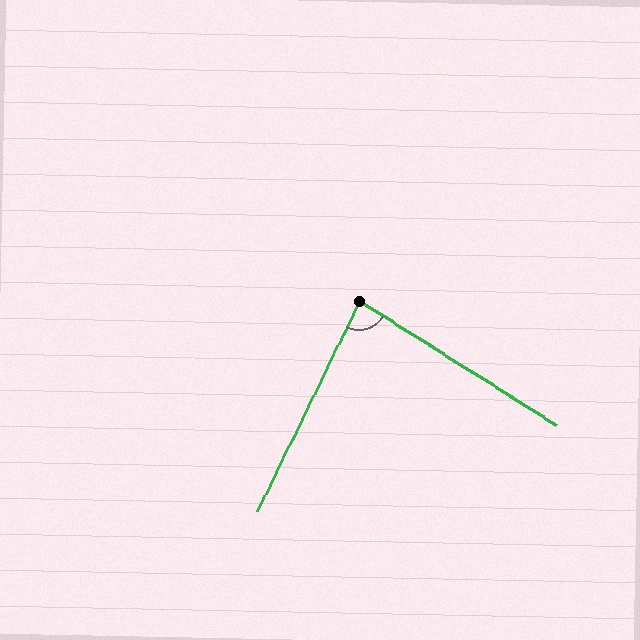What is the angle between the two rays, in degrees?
Approximately 84 degrees.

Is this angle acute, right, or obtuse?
It is acute.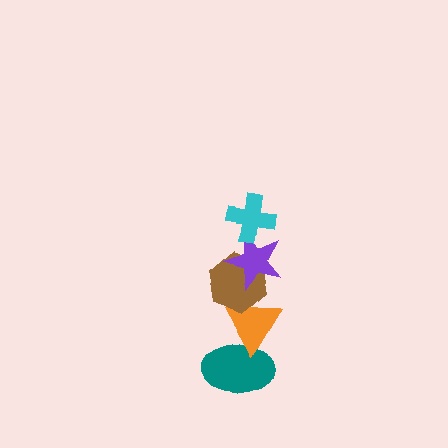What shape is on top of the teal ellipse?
The orange triangle is on top of the teal ellipse.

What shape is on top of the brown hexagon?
The purple star is on top of the brown hexagon.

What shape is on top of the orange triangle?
The brown hexagon is on top of the orange triangle.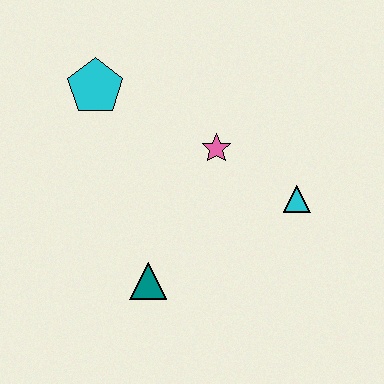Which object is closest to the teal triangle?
The pink star is closest to the teal triangle.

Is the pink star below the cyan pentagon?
Yes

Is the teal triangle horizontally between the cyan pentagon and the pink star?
Yes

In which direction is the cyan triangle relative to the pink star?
The cyan triangle is to the right of the pink star.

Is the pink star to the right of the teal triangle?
Yes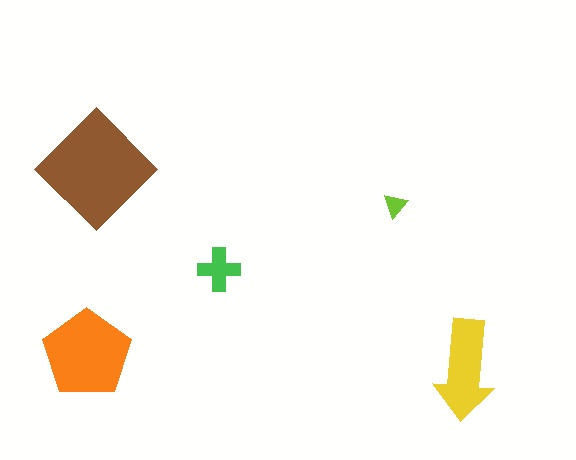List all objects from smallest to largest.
The lime triangle, the green cross, the yellow arrow, the orange pentagon, the brown diamond.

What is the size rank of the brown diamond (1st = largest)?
1st.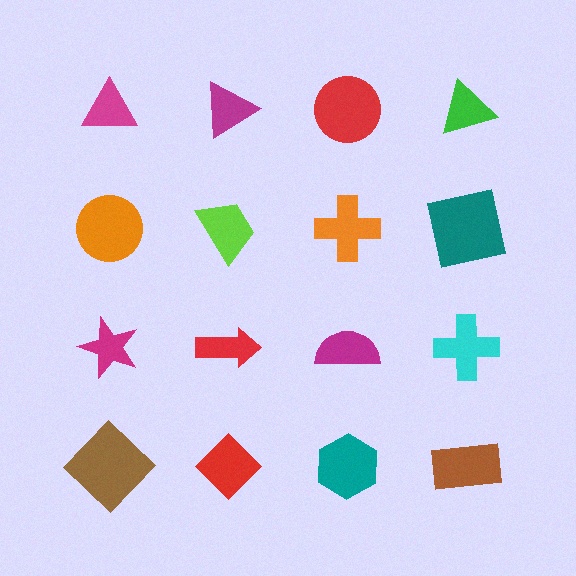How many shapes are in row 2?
4 shapes.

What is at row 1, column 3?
A red circle.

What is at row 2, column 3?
An orange cross.